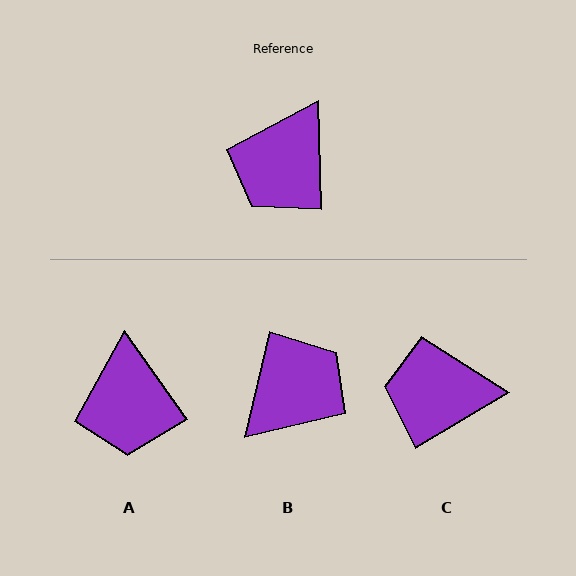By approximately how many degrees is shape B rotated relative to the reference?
Approximately 165 degrees counter-clockwise.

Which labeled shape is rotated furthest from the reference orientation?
B, about 165 degrees away.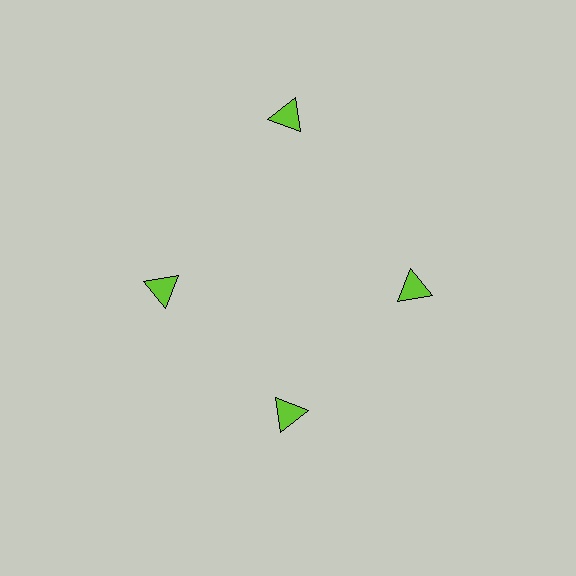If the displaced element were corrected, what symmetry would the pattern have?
It would have 4-fold rotational symmetry — the pattern would map onto itself every 90 degrees.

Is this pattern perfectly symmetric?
No. The 4 lime triangles are arranged in a ring, but one element near the 12 o'clock position is pushed outward from the center, breaking the 4-fold rotational symmetry.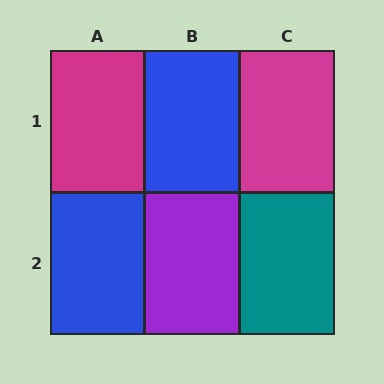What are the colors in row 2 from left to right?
Blue, purple, teal.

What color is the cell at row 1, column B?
Blue.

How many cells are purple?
1 cell is purple.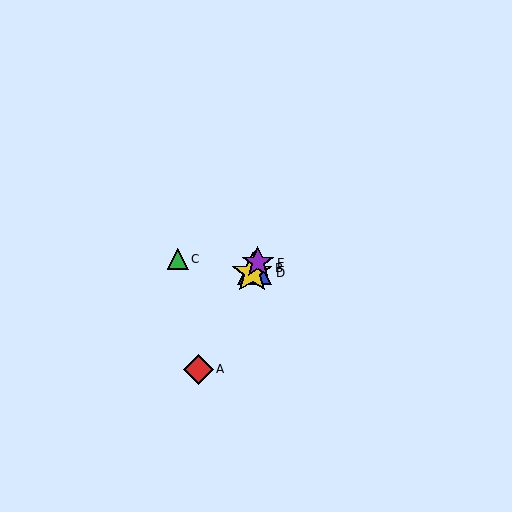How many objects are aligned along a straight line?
4 objects (A, B, D, E) are aligned along a straight line.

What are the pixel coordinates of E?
Object E is at (258, 263).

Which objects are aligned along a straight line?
Objects A, B, D, E are aligned along a straight line.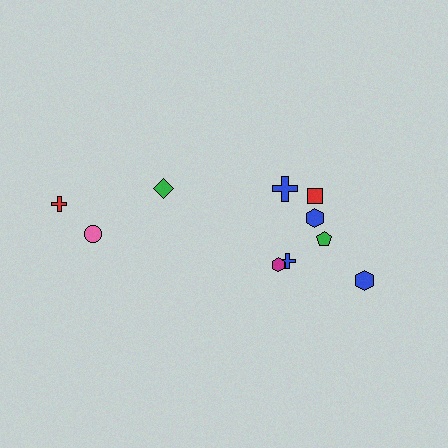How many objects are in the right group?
There are 7 objects.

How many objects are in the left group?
There are 4 objects.